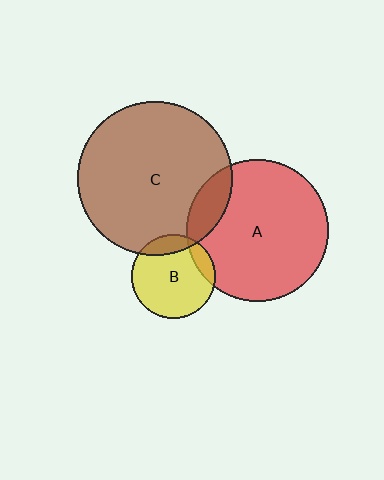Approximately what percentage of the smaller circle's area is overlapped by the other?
Approximately 15%.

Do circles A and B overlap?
Yes.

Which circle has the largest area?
Circle C (brown).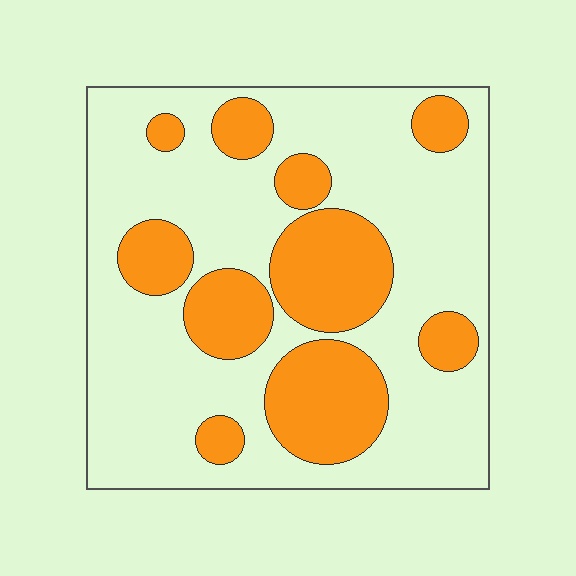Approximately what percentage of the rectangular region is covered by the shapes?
Approximately 30%.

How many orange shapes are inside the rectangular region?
10.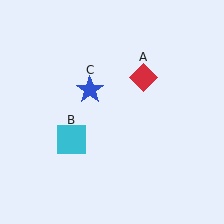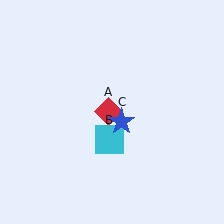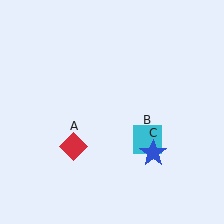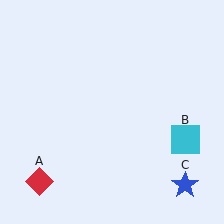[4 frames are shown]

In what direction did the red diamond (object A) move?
The red diamond (object A) moved down and to the left.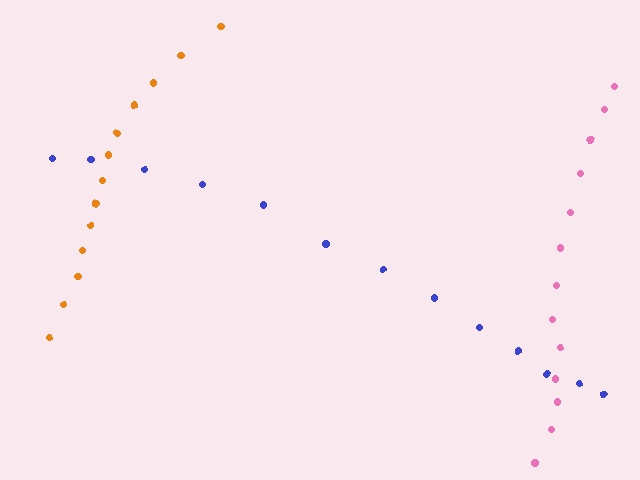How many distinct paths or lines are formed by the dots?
There are 3 distinct paths.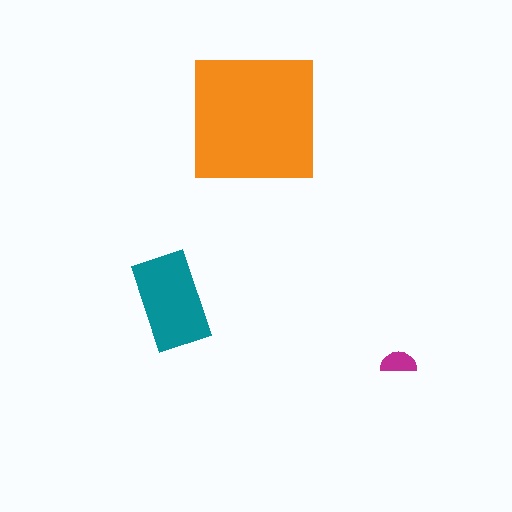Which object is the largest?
The orange square.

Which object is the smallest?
The magenta semicircle.